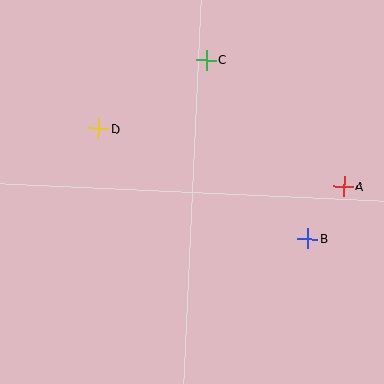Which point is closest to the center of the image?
Point D at (99, 129) is closest to the center.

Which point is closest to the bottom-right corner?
Point B is closest to the bottom-right corner.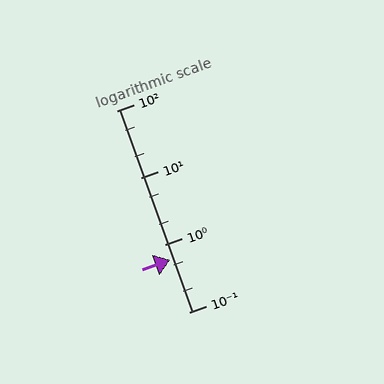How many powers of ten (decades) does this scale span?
The scale spans 3 decades, from 0.1 to 100.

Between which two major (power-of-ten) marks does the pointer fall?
The pointer is between 0.1 and 1.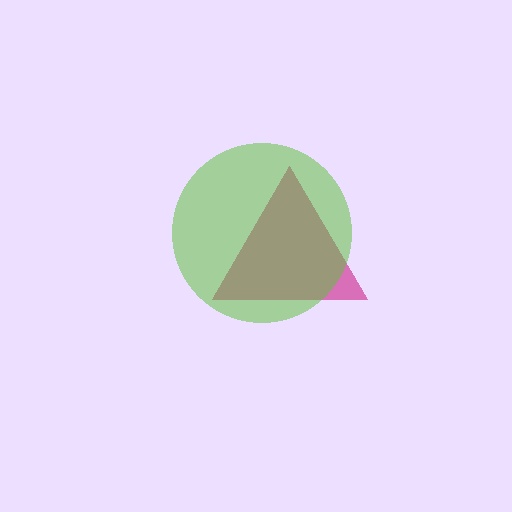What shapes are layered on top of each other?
The layered shapes are: a magenta triangle, a lime circle.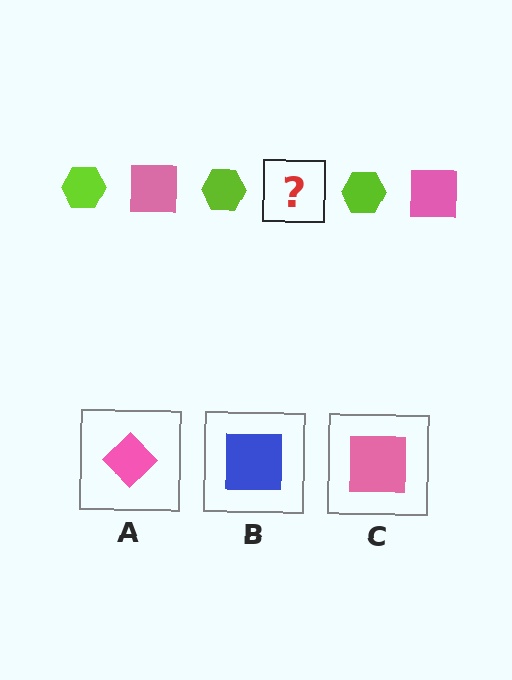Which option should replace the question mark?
Option C.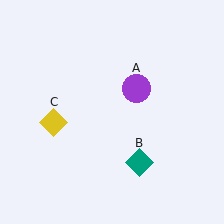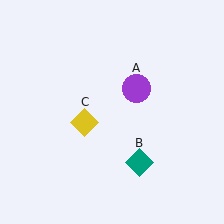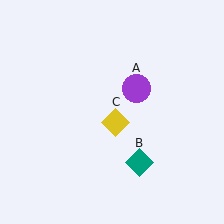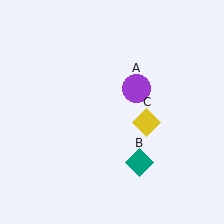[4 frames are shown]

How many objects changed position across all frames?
1 object changed position: yellow diamond (object C).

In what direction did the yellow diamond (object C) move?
The yellow diamond (object C) moved right.